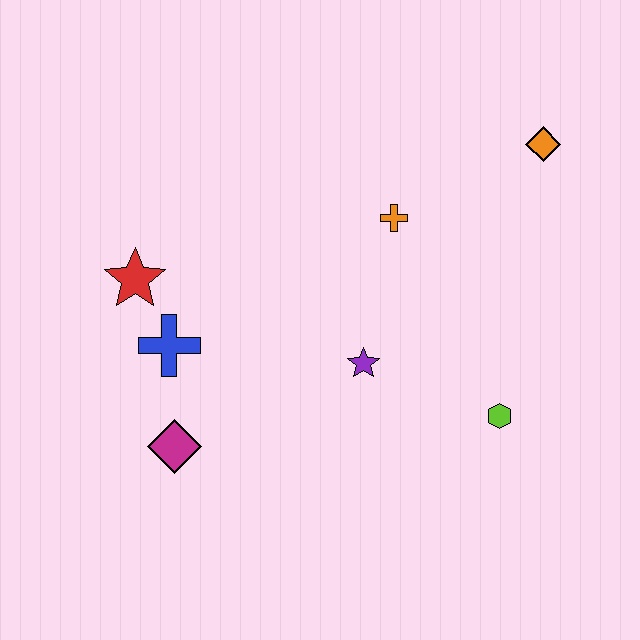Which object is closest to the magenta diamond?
The blue cross is closest to the magenta diamond.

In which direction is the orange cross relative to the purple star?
The orange cross is above the purple star.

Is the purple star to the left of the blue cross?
No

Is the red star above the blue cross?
Yes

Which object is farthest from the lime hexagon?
The red star is farthest from the lime hexagon.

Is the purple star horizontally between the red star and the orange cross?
Yes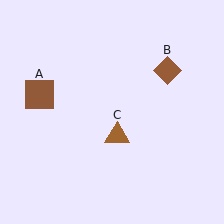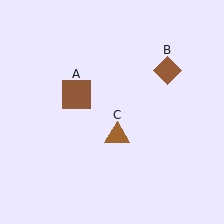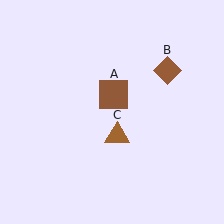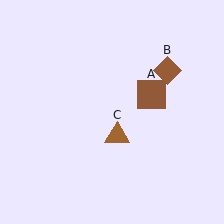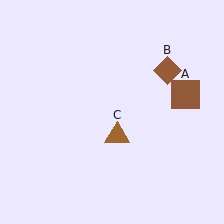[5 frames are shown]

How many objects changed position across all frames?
1 object changed position: brown square (object A).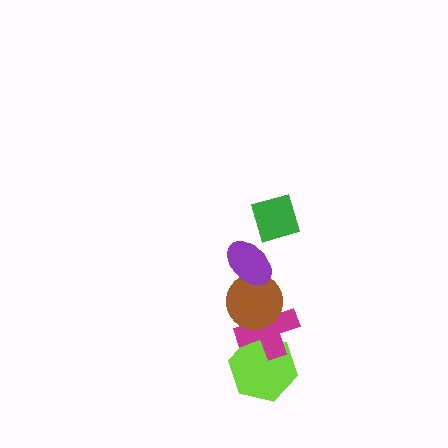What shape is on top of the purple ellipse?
The green diamond is on top of the purple ellipse.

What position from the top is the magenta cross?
The magenta cross is 4th from the top.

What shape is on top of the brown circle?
The purple ellipse is on top of the brown circle.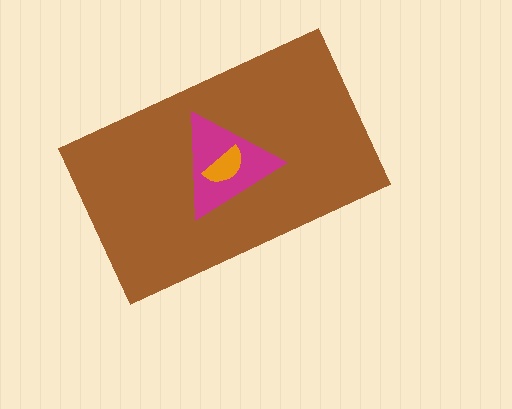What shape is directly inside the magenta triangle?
The orange semicircle.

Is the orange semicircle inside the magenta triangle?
Yes.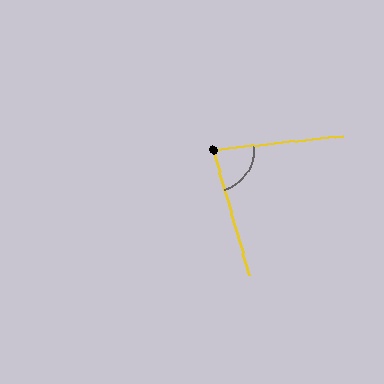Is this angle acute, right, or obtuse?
It is acute.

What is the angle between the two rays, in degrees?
Approximately 80 degrees.